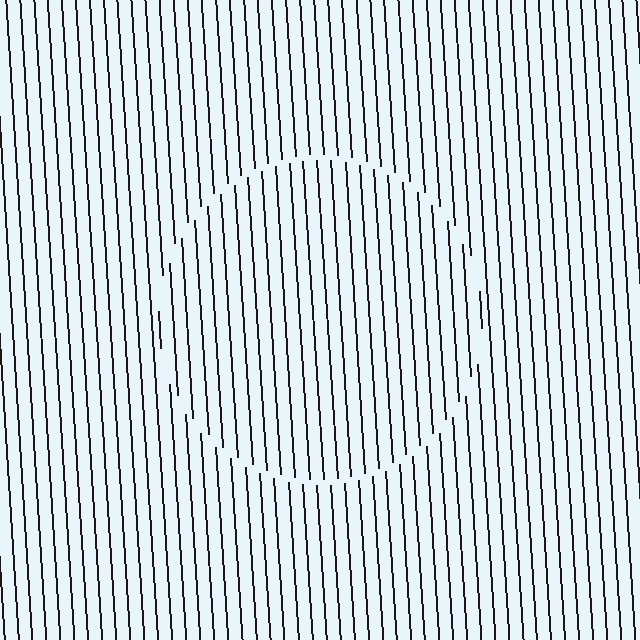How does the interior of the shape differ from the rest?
The interior of the shape contains the same grating, shifted by half a period — the contour is defined by the phase discontinuity where line-ends from the inner and outer gratings abut.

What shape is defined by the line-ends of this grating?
An illusory circle. The interior of the shape contains the same grating, shifted by half a period — the contour is defined by the phase discontinuity where line-ends from the inner and outer gratings abut.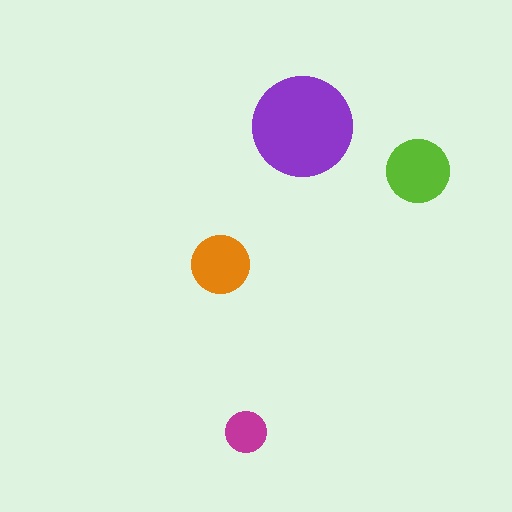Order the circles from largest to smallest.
the purple one, the lime one, the orange one, the magenta one.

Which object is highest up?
The purple circle is topmost.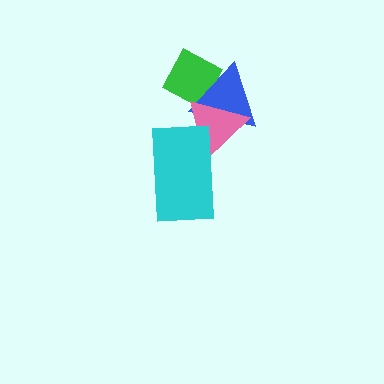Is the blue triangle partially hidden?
Yes, it is partially covered by another shape.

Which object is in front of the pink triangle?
The cyan rectangle is in front of the pink triangle.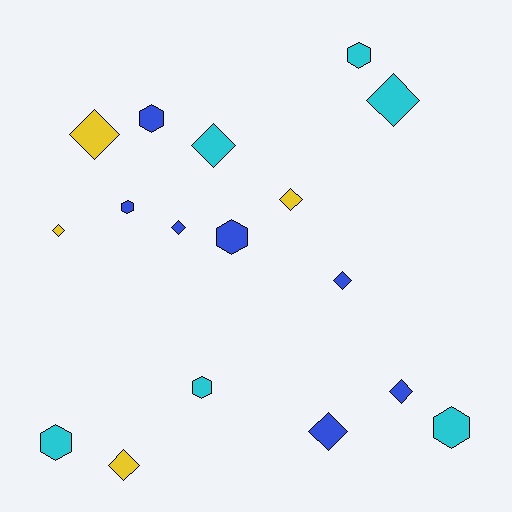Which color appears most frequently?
Blue, with 7 objects.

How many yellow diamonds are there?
There are 4 yellow diamonds.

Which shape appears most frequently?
Diamond, with 10 objects.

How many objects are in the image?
There are 17 objects.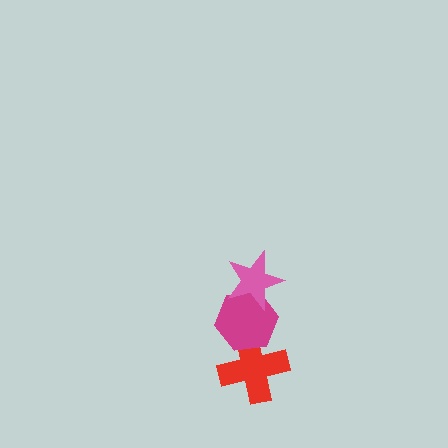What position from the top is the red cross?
The red cross is 3rd from the top.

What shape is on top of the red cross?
The magenta hexagon is on top of the red cross.